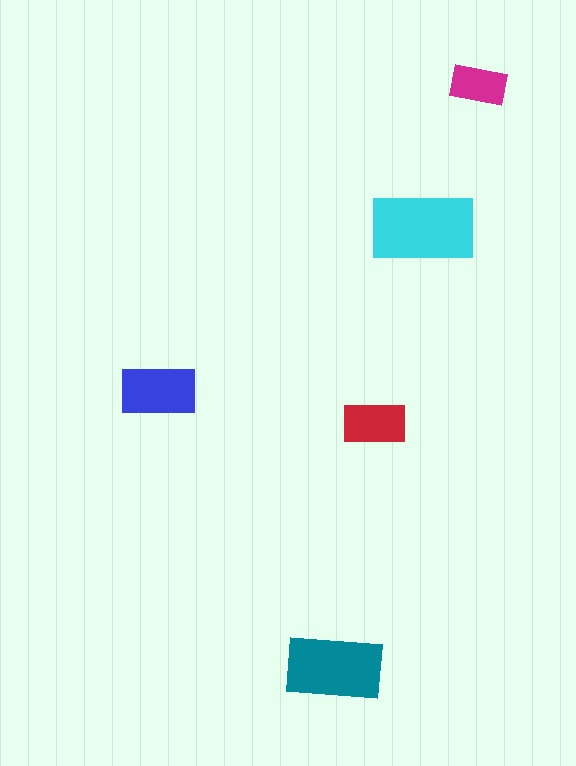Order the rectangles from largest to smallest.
the cyan one, the teal one, the blue one, the red one, the magenta one.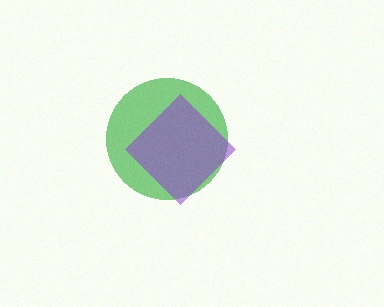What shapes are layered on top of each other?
The layered shapes are: a green circle, a purple diamond.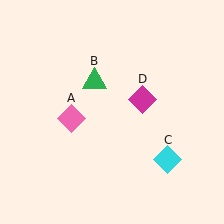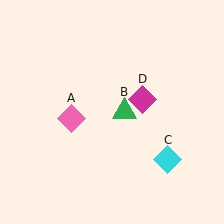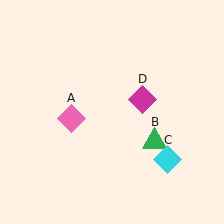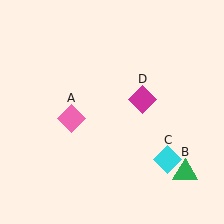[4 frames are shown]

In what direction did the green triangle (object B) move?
The green triangle (object B) moved down and to the right.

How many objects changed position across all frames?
1 object changed position: green triangle (object B).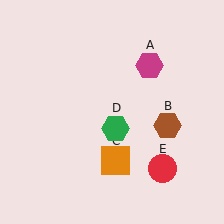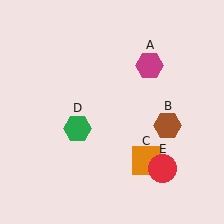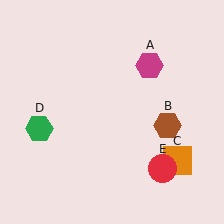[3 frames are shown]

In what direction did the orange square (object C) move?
The orange square (object C) moved right.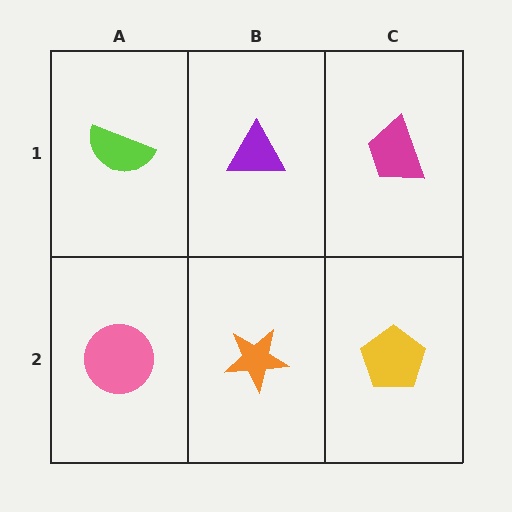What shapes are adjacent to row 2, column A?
A lime semicircle (row 1, column A), an orange star (row 2, column B).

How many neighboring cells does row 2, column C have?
2.